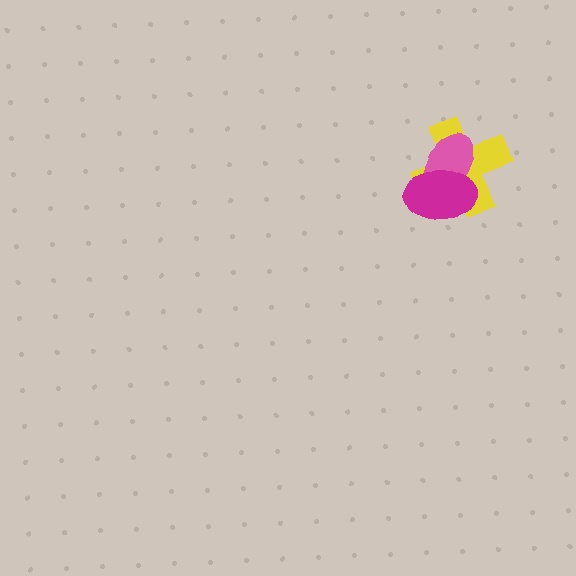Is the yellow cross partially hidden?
Yes, it is partially covered by another shape.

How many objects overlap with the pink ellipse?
2 objects overlap with the pink ellipse.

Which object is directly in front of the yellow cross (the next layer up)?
The pink ellipse is directly in front of the yellow cross.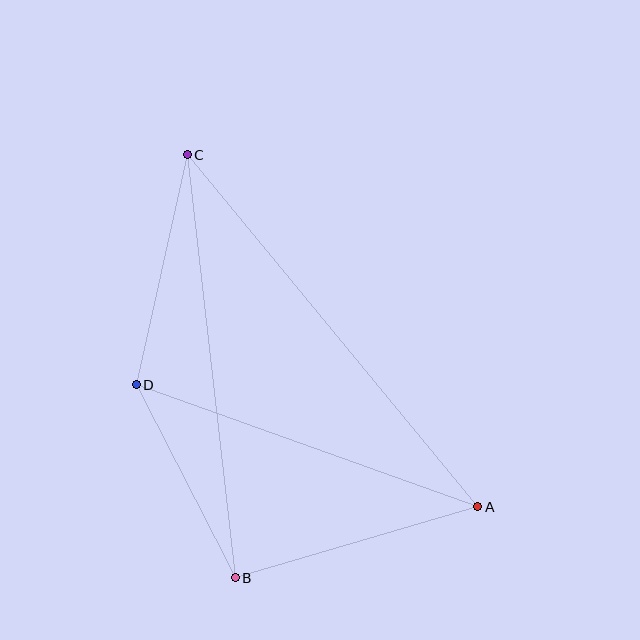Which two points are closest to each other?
Points B and D are closest to each other.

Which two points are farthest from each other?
Points A and C are farthest from each other.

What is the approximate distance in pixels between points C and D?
The distance between C and D is approximately 236 pixels.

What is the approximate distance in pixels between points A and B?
The distance between A and B is approximately 253 pixels.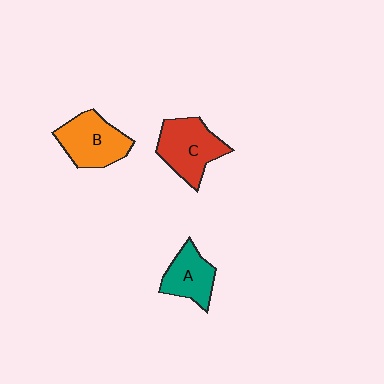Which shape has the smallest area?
Shape A (teal).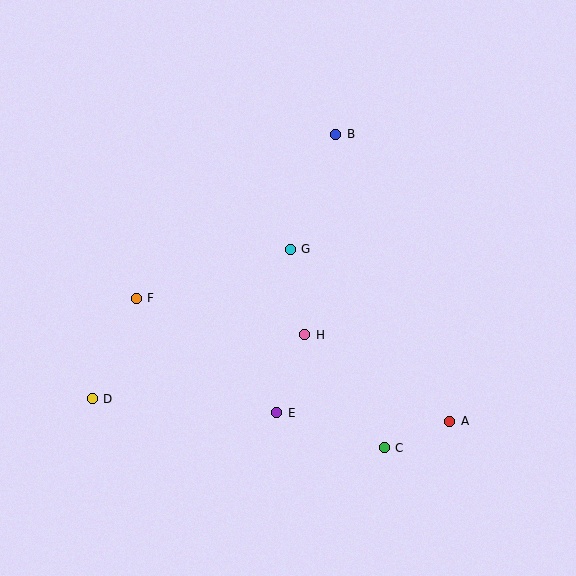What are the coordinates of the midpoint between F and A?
The midpoint between F and A is at (293, 360).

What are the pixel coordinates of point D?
Point D is at (92, 399).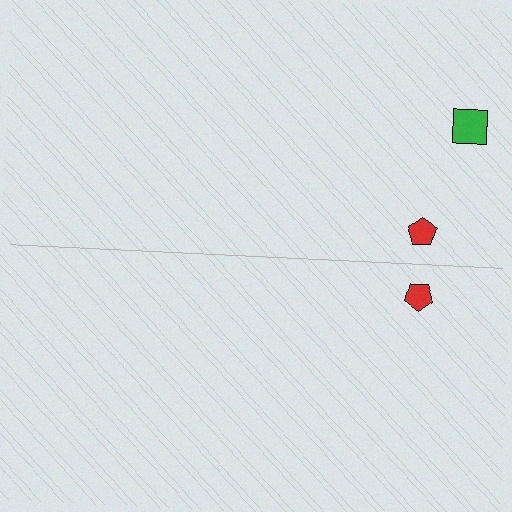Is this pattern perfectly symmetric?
No, the pattern is not perfectly symmetric. A green square is missing from the bottom side.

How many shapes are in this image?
There are 3 shapes in this image.